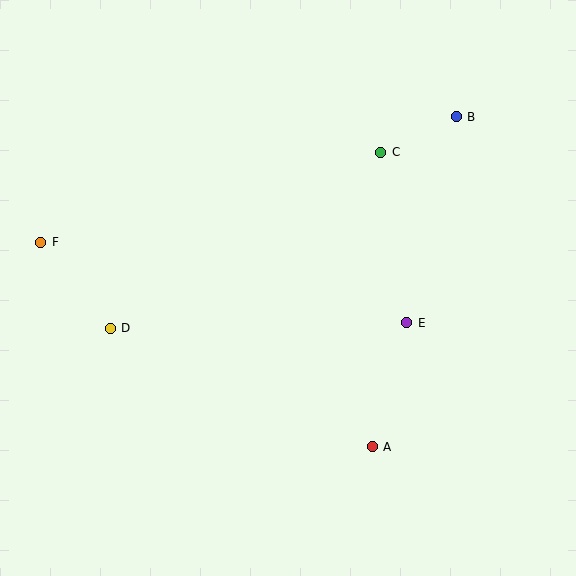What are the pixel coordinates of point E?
Point E is at (407, 323).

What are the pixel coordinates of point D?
Point D is at (110, 328).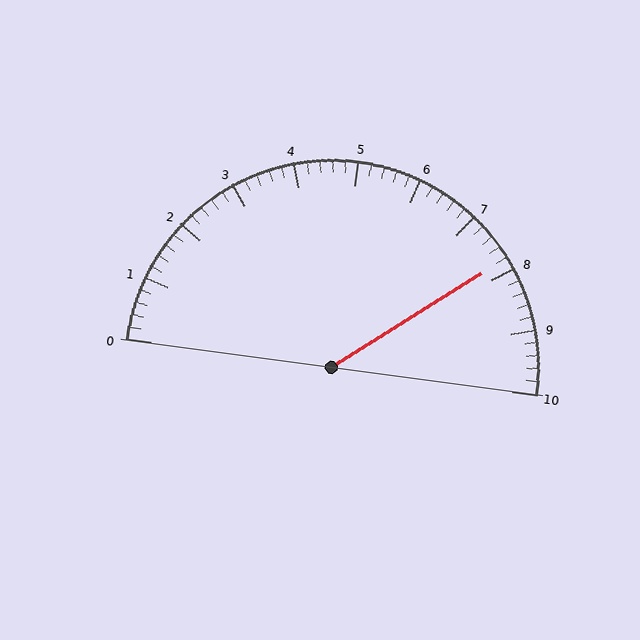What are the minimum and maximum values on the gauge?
The gauge ranges from 0 to 10.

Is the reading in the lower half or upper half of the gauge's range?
The reading is in the upper half of the range (0 to 10).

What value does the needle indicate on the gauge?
The needle indicates approximately 7.8.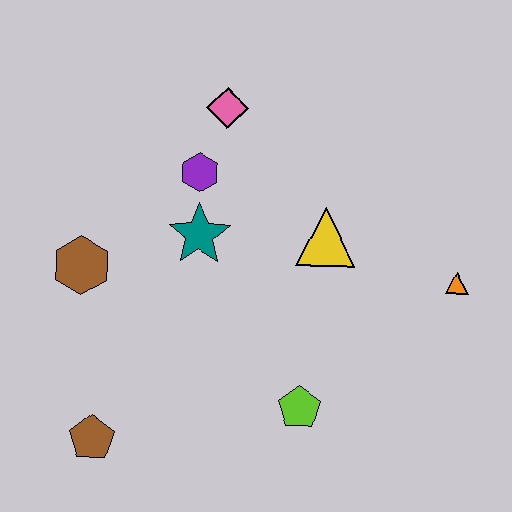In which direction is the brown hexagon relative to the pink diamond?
The brown hexagon is below the pink diamond.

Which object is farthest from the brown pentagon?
The orange triangle is farthest from the brown pentagon.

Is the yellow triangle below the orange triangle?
No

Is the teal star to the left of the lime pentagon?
Yes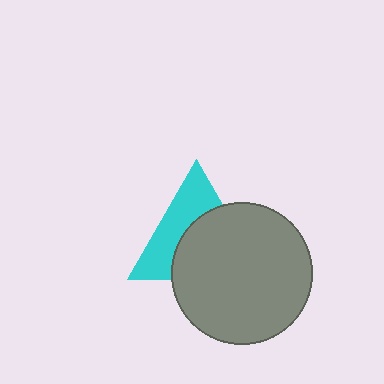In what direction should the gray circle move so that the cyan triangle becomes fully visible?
The gray circle should move down. That is the shortest direction to clear the overlap and leave the cyan triangle fully visible.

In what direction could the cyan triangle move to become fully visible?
The cyan triangle could move up. That would shift it out from behind the gray circle entirely.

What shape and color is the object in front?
The object in front is a gray circle.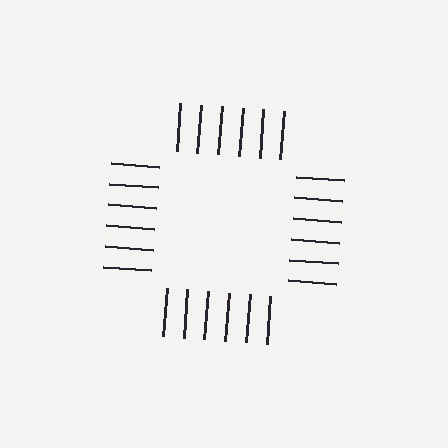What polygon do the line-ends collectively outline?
An illusory square — the line segments terminate on its edges but no continuous stroke is drawn.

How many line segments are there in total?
24 — 6 along each of the 4 edges.